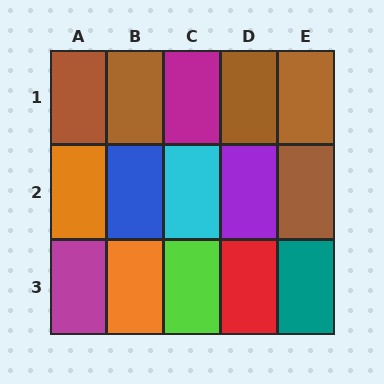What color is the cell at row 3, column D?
Red.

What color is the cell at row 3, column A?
Magenta.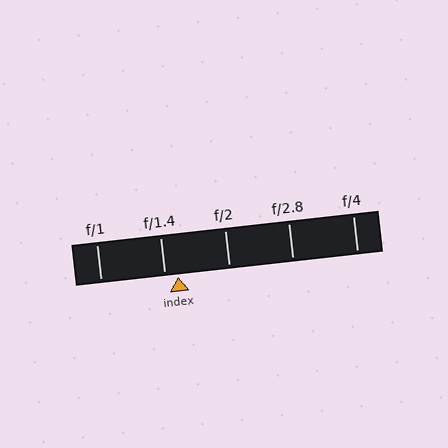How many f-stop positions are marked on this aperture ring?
There are 5 f-stop positions marked.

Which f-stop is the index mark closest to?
The index mark is closest to f/1.4.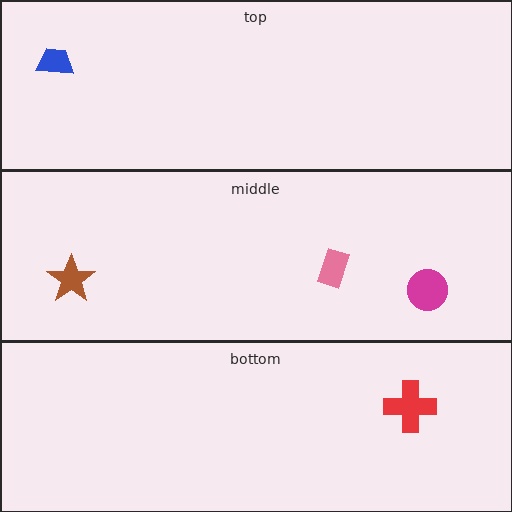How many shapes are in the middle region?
3.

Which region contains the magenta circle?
The middle region.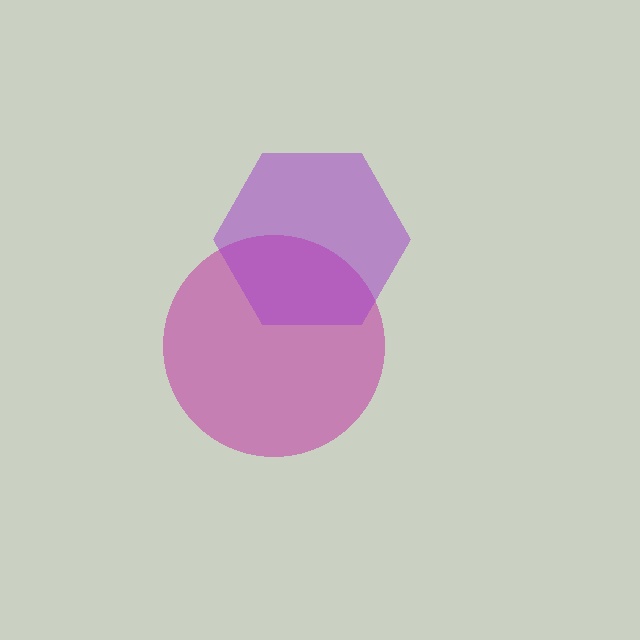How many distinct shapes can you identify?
There are 2 distinct shapes: a magenta circle, a purple hexagon.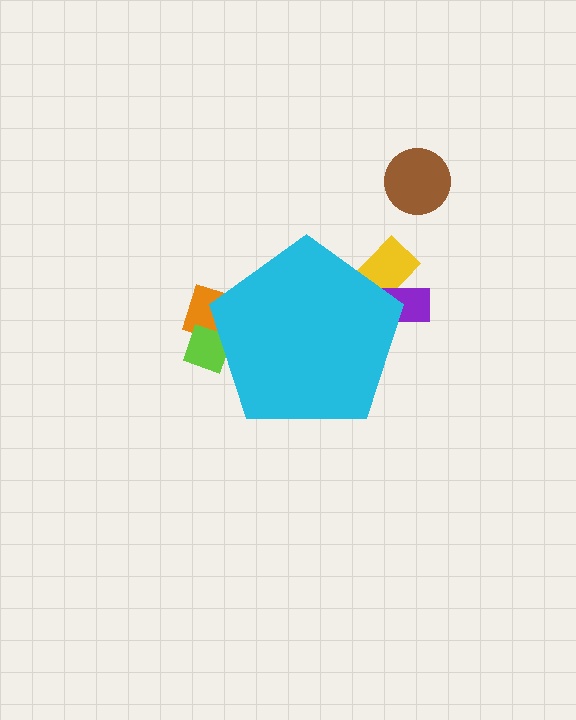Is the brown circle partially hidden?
No, the brown circle is fully visible.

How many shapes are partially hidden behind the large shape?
4 shapes are partially hidden.